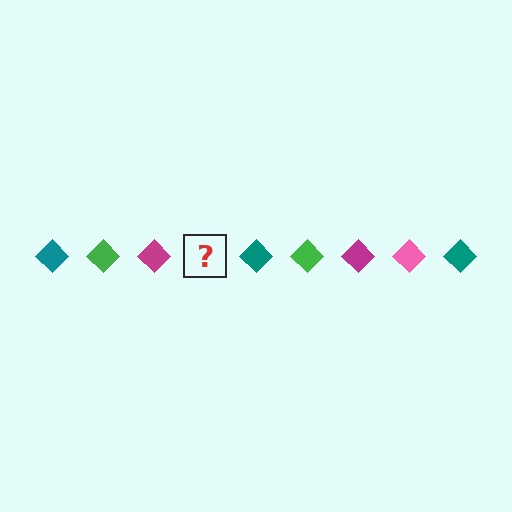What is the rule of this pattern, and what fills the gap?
The rule is that the pattern cycles through teal, green, magenta, pink diamonds. The gap should be filled with a pink diamond.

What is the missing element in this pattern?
The missing element is a pink diamond.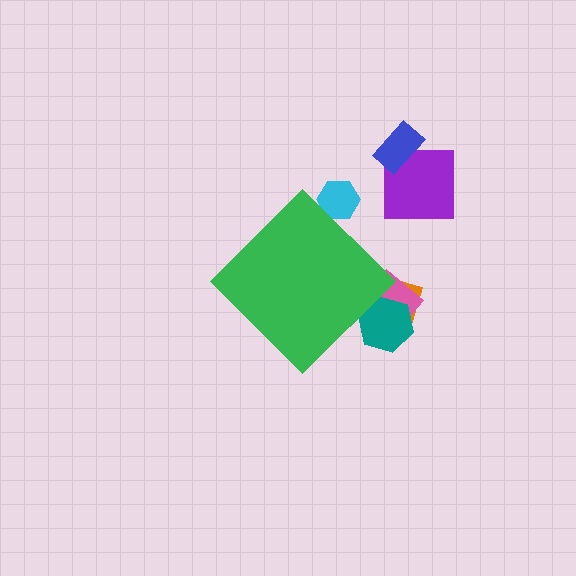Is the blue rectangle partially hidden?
No, the blue rectangle is fully visible.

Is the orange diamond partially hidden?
Yes, the orange diamond is partially hidden behind the green diamond.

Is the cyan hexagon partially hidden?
Yes, the cyan hexagon is partially hidden behind the green diamond.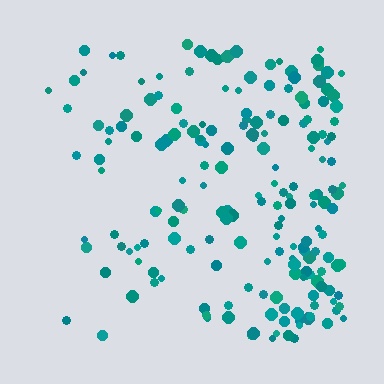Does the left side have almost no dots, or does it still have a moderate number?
Still a moderate number, just noticeably fewer than the right.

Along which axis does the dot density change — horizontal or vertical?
Horizontal.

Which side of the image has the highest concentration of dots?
The right.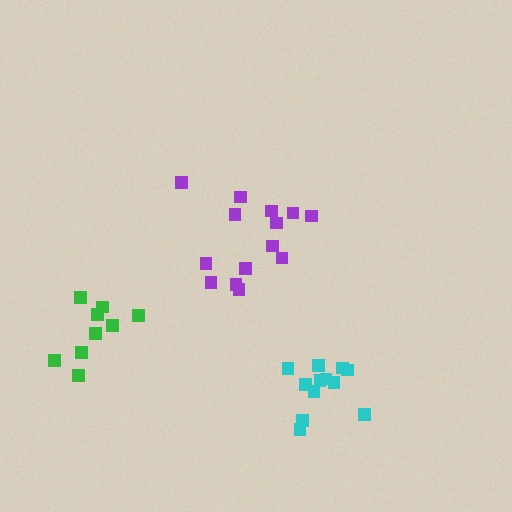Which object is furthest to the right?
The cyan cluster is rightmost.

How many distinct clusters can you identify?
There are 3 distinct clusters.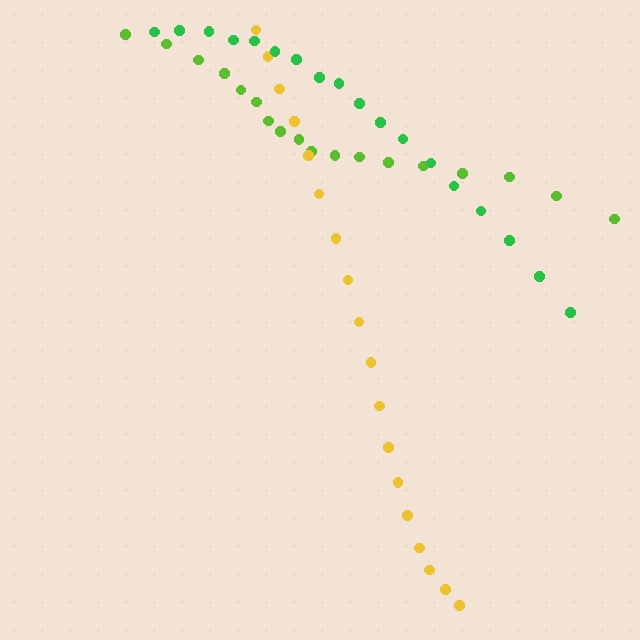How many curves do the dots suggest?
There are 3 distinct paths.